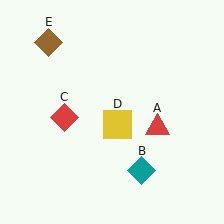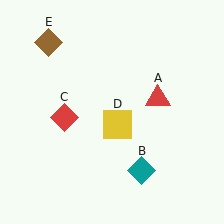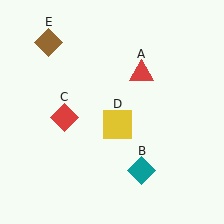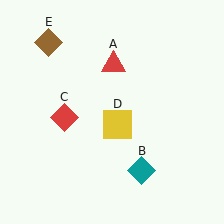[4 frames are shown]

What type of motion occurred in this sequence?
The red triangle (object A) rotated counterclockwise around the center of the scene.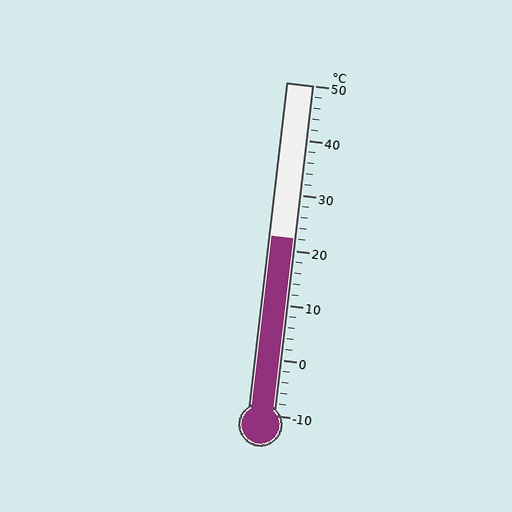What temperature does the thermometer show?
The thermometer shows approximately 22°C.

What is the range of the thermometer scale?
The thermometer scale ranges from -10°C to 50°C.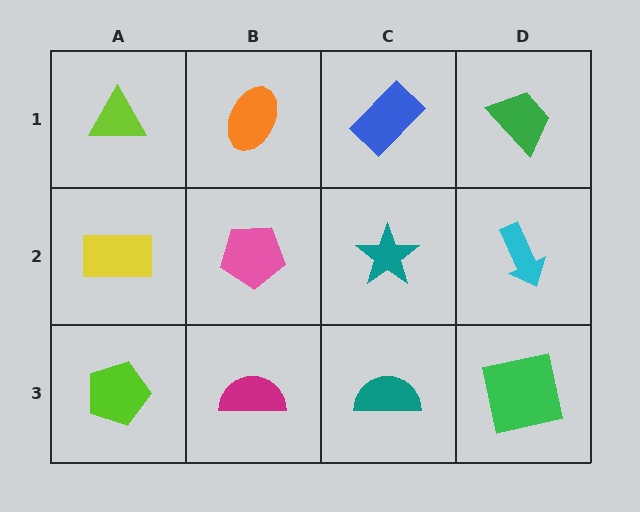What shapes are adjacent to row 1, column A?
A yellow rectangle (row 2, column A), an orange ellipse (row 1, column B).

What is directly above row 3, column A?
A yellow rectangle.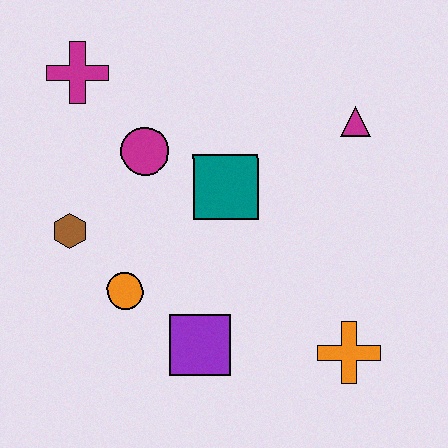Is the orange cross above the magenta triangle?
No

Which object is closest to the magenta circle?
The teal square is closest to the magenta circle.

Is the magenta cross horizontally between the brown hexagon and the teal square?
Yes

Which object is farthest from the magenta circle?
The orange cross is farthest from the magenta circle.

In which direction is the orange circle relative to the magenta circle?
The orange circle is below the magenta circle.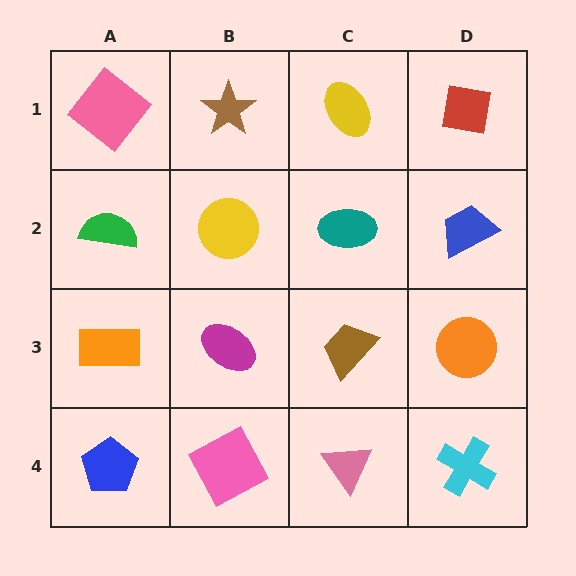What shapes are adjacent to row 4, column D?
An orange circle (row 3, column D), a pink triangle (row 4, column C).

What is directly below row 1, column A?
A green semicircle.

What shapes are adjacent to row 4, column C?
A brown trapezoid (row 3, column C), a pink square (row 4, column B), a cyan cross (row 4, column D).